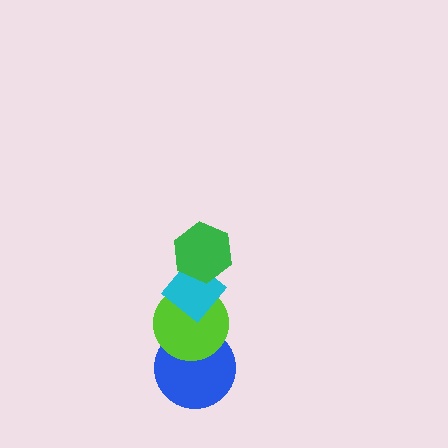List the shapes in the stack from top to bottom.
From top to bottom: the green hexagon, the cyan diamond, the lime circle, the blue circle.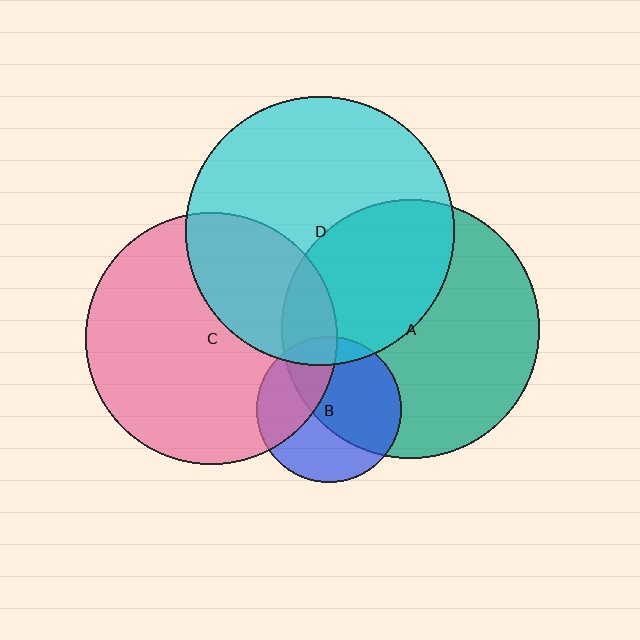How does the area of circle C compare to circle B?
Approximately 3.0 times.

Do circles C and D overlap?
Yes.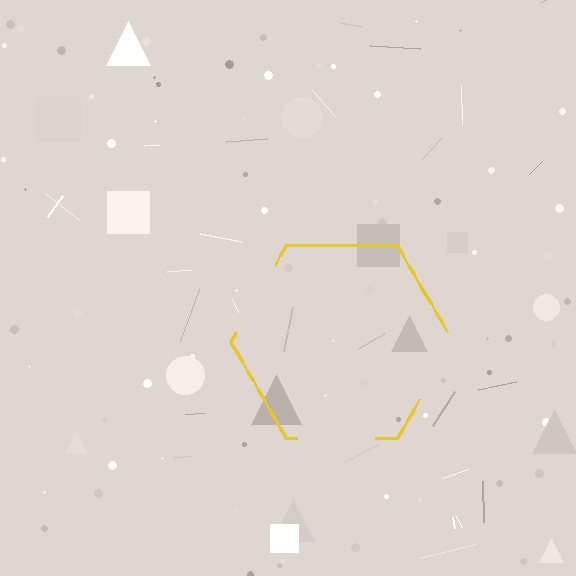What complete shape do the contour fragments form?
The contour fragments form a hexagon.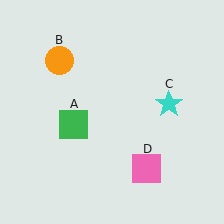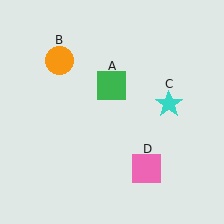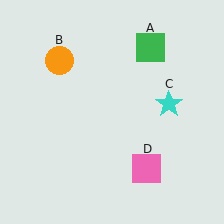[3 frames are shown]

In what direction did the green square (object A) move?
The green square (object A) moved up and to the right.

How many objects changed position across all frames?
1 object changed position: green square (object A).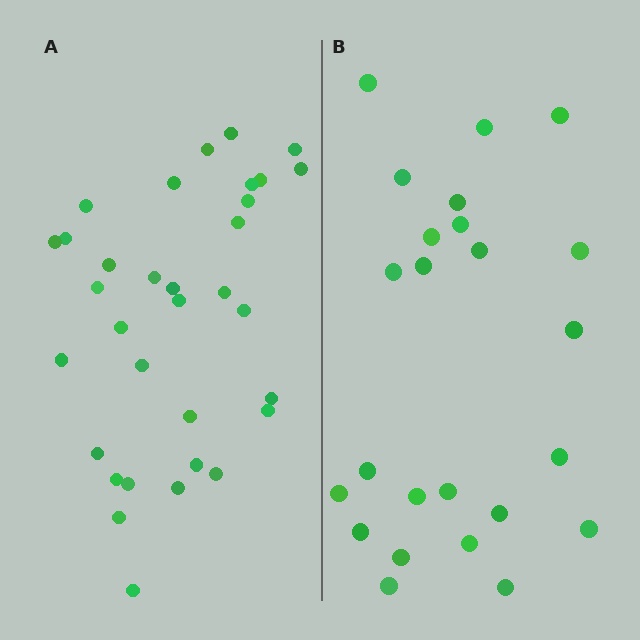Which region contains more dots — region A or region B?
Region A (the left region) has more dots.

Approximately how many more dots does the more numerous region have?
Region A has roughly 8 or so more dots than region B.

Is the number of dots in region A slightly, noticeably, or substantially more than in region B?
Region A has noticeably more, but not dramatically so. The ratio is roughly 1.4 to 1.